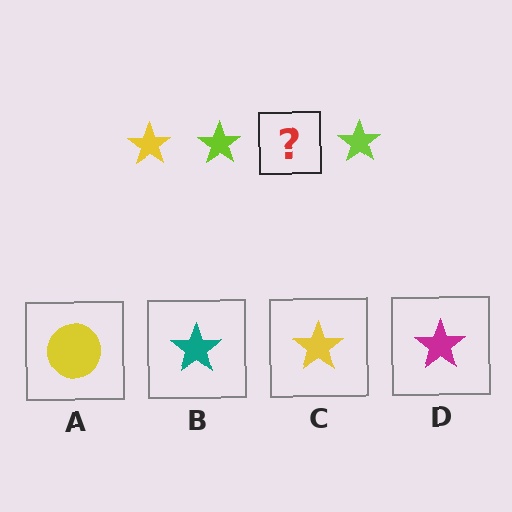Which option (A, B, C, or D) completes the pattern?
C.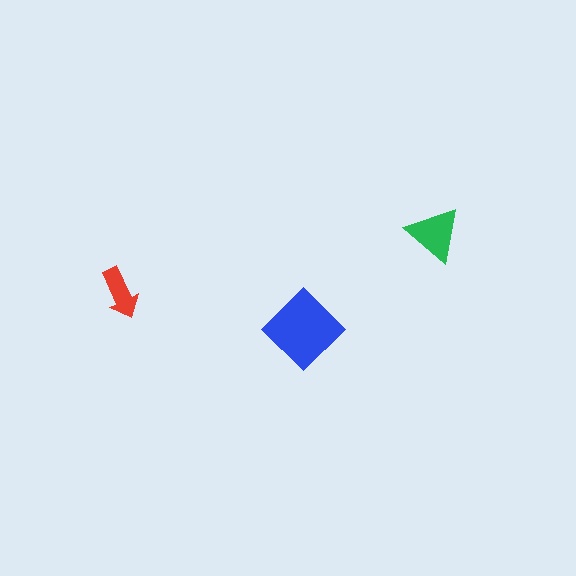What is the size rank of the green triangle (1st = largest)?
2nd.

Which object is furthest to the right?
The green triangle is rightmost.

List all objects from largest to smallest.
The blue diamond, the green triangle, the red arrow.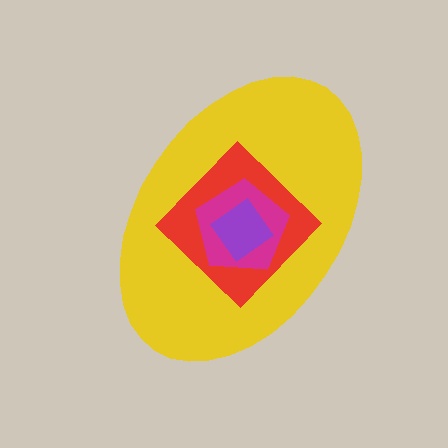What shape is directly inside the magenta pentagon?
The purple diamond.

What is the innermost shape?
The purple diamond.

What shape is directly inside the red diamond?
The magenta pentagon.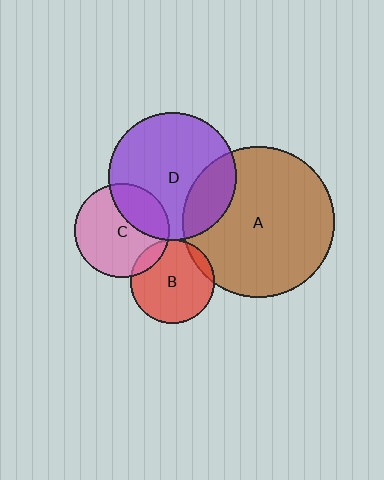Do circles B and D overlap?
Yes.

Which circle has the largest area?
Circle A (brown).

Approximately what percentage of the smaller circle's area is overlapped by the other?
Approximately 5%.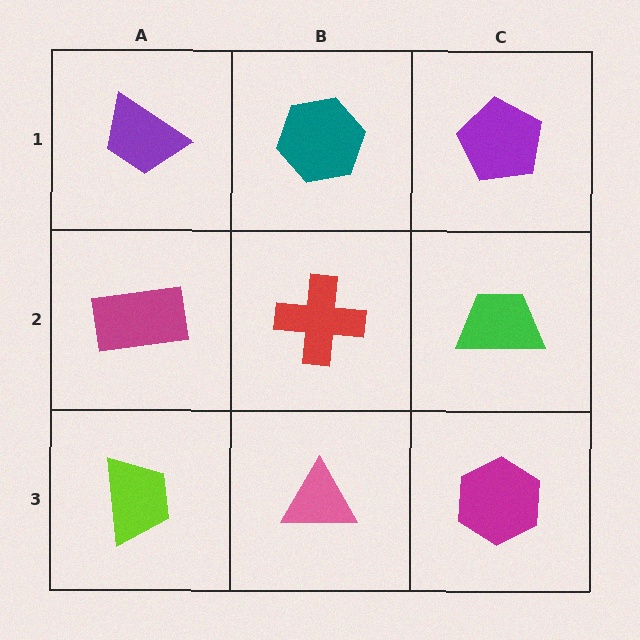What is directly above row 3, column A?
A magenta rectangle.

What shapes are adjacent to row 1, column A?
A magenta rectangle (row 2, column A), a teal hexagon (row 1, column B).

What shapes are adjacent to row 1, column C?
A green trapezoid (row 2, column C), a teal hexagon (row 1, column B).